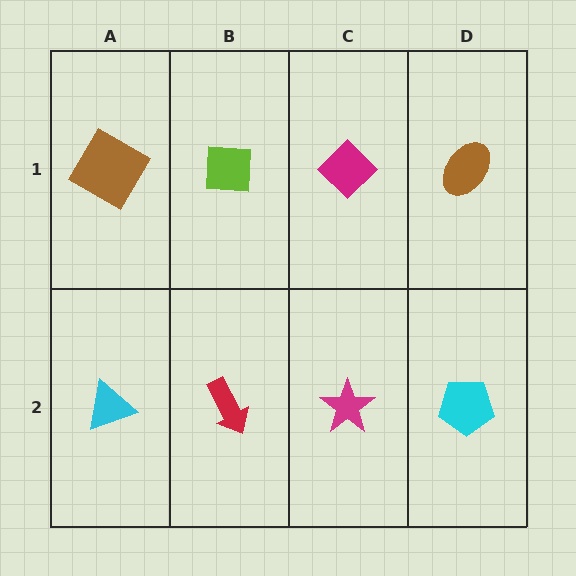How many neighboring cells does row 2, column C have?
3.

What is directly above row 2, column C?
A magenta diamond.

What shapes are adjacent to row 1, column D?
A cyan pentagon (row 2, column D), a magenta diamond (row 1, column C).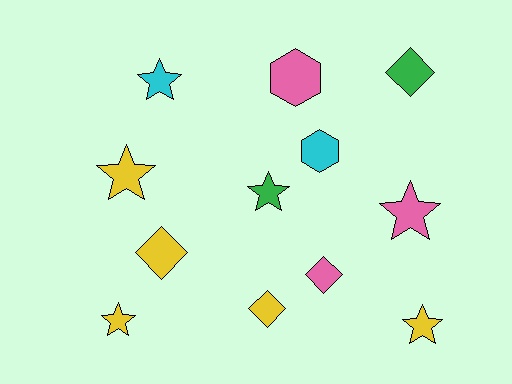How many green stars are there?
There is 1 green star.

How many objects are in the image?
There are 12 objects.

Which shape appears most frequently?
Star, with 6 objects.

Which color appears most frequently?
Yellow, with 5 objects.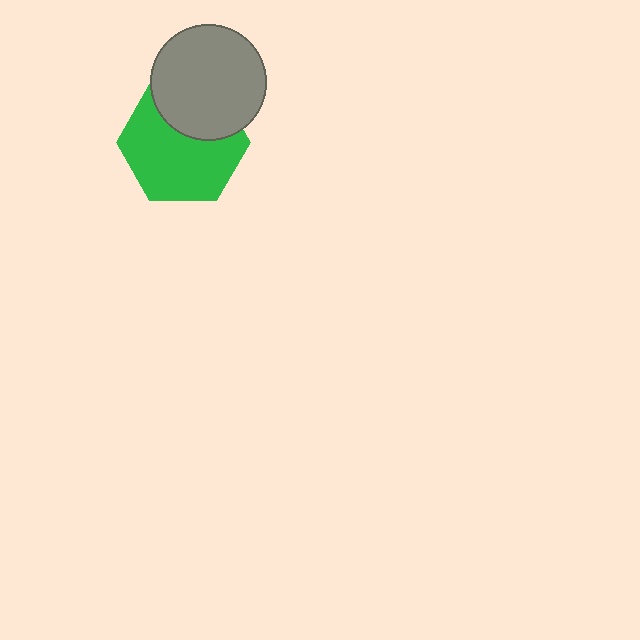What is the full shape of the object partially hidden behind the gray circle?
The partially hidden object is a green hexagon.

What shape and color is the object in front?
The object in front is a gray circle.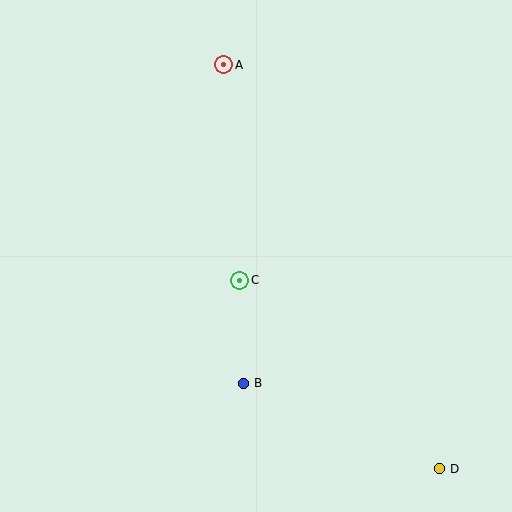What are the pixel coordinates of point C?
Point C is at (240, 280).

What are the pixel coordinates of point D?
Point D is at (439, 469).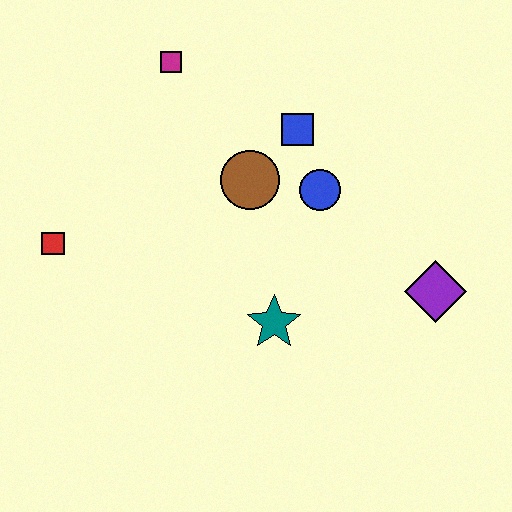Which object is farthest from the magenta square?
The purple diamond is farthest from the magenta square.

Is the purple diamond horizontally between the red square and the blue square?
No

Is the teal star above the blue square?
No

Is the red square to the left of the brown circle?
Yes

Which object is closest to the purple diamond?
The blue circle is closest to the purple diamond.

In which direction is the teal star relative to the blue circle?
The teal star is below the blue circle.